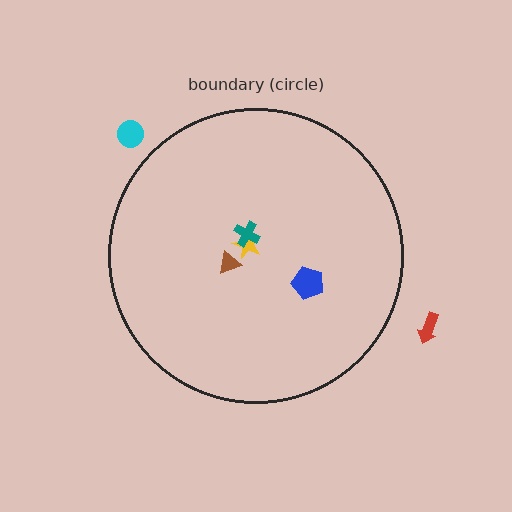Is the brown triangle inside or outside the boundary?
Inside.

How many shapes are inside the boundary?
4 inside, 2 outside.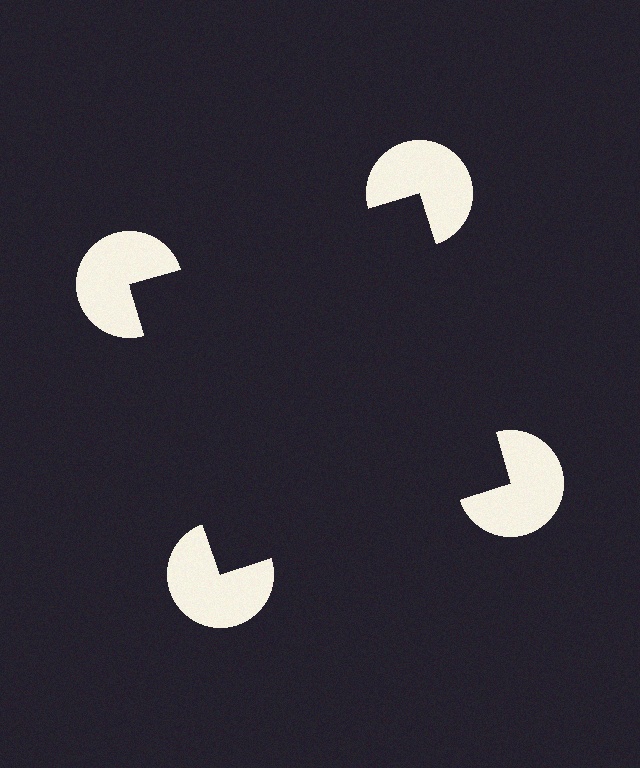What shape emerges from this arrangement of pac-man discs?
An illusory square — its edges are inferred from the aligned wedge cuts in the pac-man discs, not physically drawn.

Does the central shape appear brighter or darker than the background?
It typically appears slightly darker than the background, even though no actual brightness change is drawn.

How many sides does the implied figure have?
4 sides.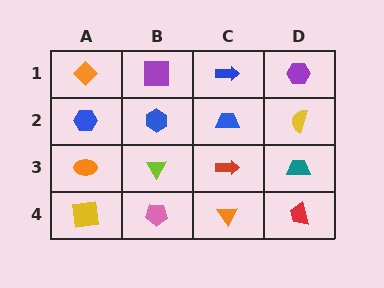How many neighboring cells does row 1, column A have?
2.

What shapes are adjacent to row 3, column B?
A blue hexagon (row 2, column B), a pink pentagon (row 4, column B), an orange ellipse (row 3, column A), a red arrow (row 3, column C).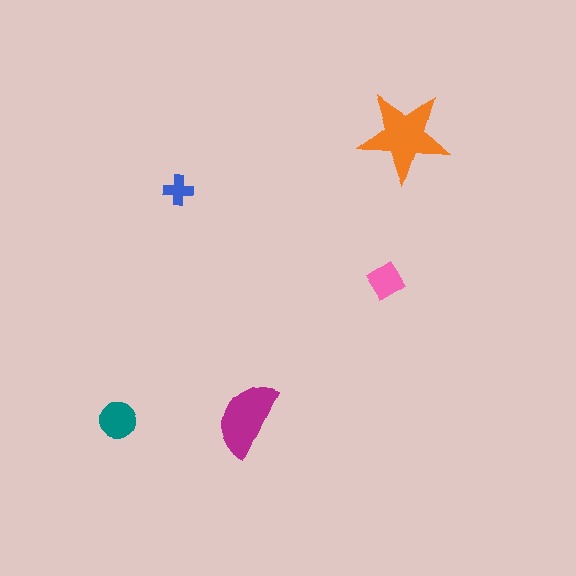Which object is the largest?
The orange star.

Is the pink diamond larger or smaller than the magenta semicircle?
Smaller.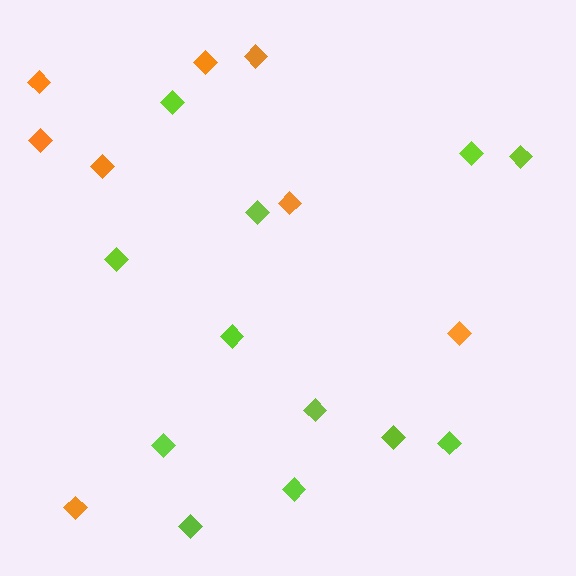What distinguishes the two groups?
There are 2 groups: one group of orange diamonds (8) and one group of lime diamonds (12).